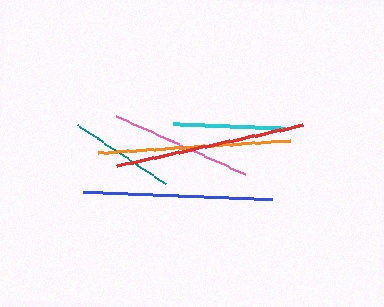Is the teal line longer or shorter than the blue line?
The blue line is longer than the teal line.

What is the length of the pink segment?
The pink segment is approximately 142 pixels long.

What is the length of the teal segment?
The teal segment is approximately 105 pixels long.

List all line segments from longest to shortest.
From longest to shortest: orange, red, blue, pink, cyan, teal.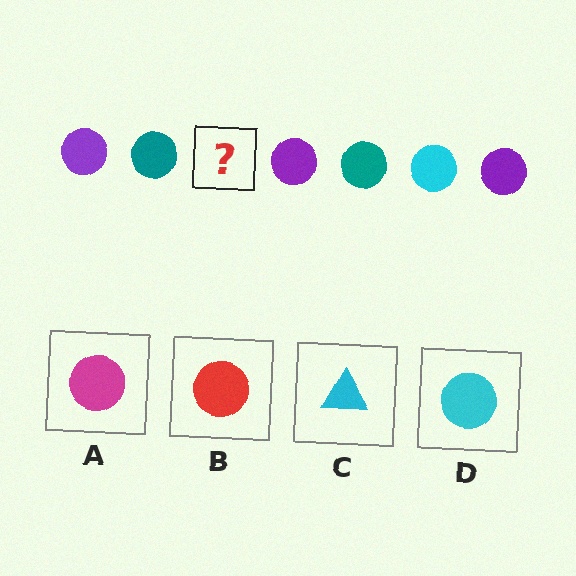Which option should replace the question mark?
Option D.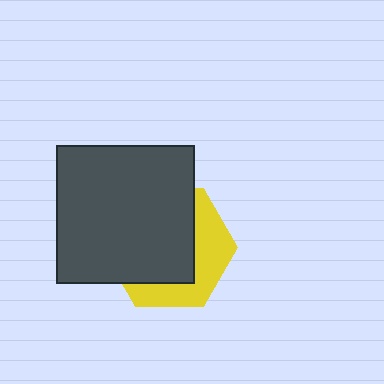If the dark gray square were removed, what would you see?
You would see the complete yellow hexagon.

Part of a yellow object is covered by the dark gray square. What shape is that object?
It is a hexagon.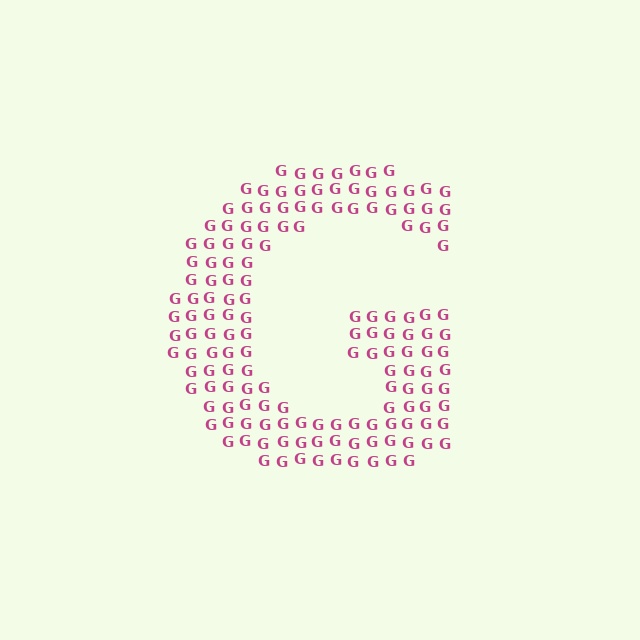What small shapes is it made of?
It is made of small letter G's.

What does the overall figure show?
The overall figure shows the letter G.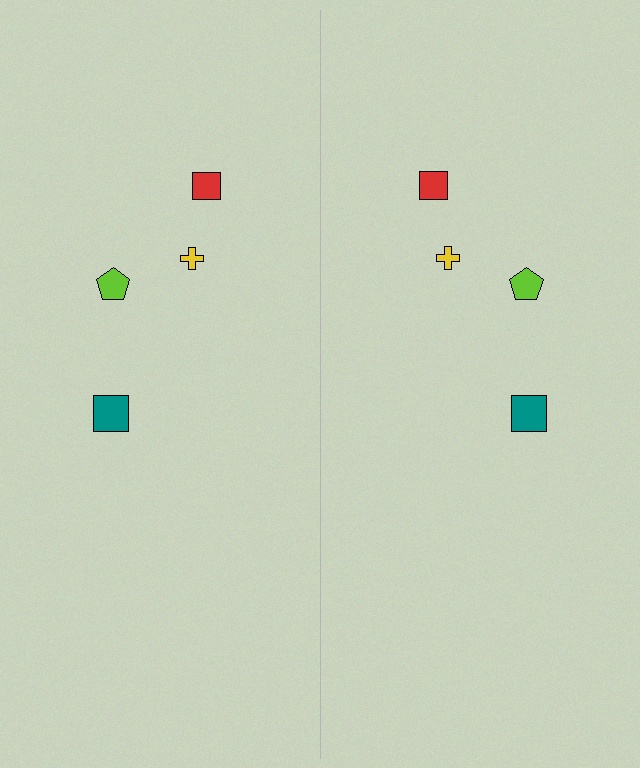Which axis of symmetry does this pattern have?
The pattern has a vertical axis of symmetry running through the center of the image.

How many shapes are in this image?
There are 8 shapes in this image.